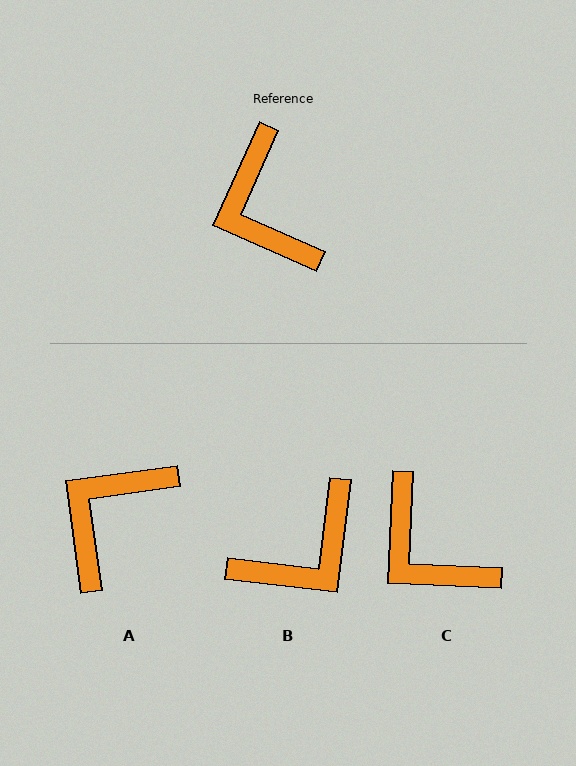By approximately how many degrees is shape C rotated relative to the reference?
Approximately 22 degrees counter-clockwise.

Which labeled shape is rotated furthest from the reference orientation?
B, about 107 degrees away.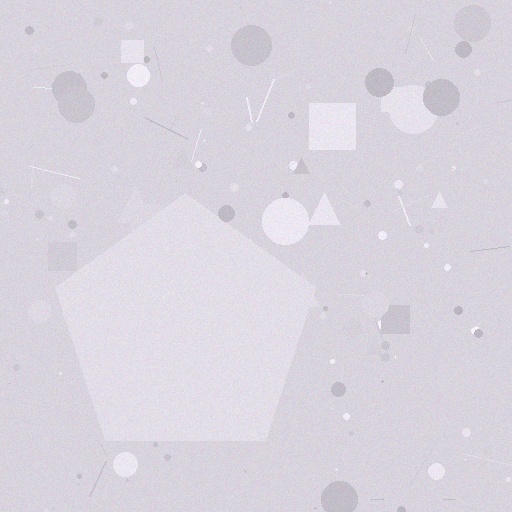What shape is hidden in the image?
A pentagon is hidden in the image.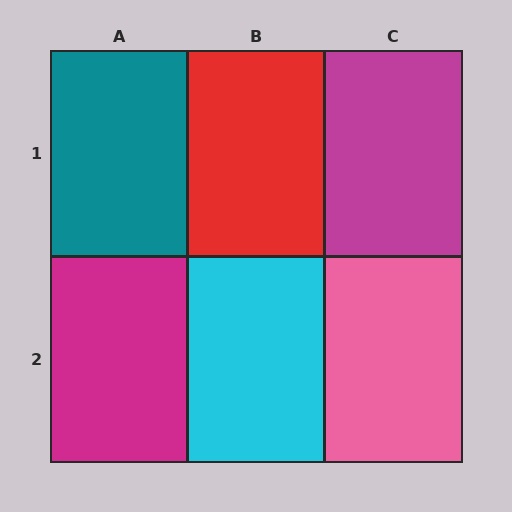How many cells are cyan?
1 cell is cyan.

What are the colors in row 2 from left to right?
Magenta, cyan, pink.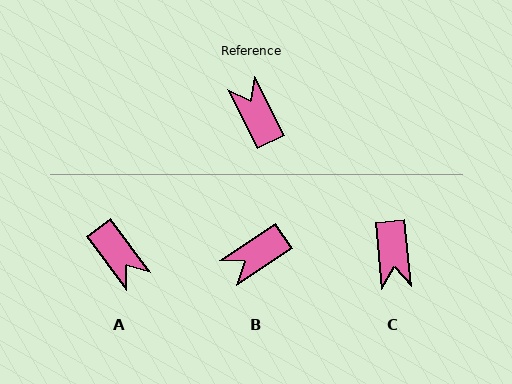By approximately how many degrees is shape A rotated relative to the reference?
Approximately 170 degrees clockwise.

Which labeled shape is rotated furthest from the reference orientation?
A, about 170 degrees away.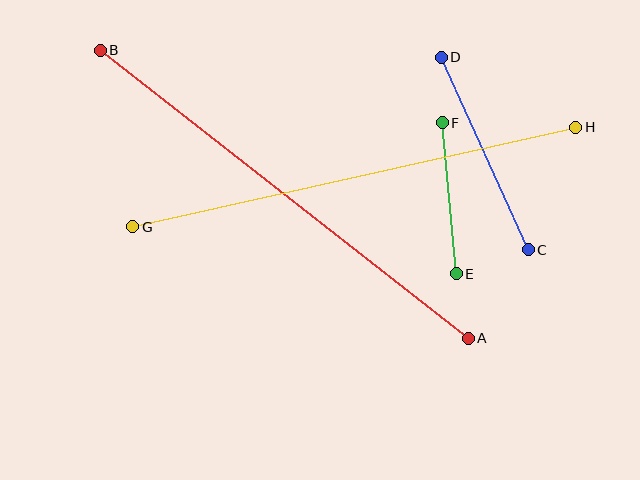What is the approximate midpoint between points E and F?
The midpoint is at approximately (449, 198) pixels.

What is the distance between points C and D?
The distance is approximately 211 pixels.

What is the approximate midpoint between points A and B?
The midpoint is at approximately (284, 194) pixels.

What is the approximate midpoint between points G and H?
The midpoint is at approximately (354, 177) pixels.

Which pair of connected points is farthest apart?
Points A and B are farthest apart.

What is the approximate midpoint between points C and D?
The midpoint is at approximately (485, 154) pixels.